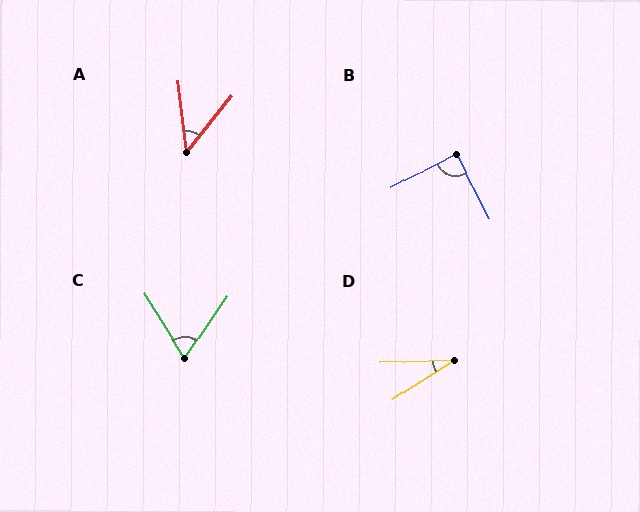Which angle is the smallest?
D, at approximately 30 degrees.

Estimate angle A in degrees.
Approximately 46 degrees.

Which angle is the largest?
B, at approximately 90 degrees.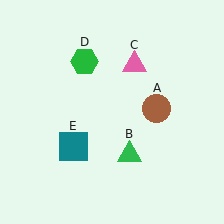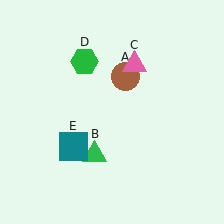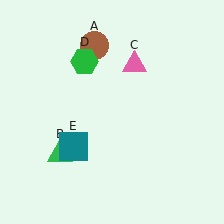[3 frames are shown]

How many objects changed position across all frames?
2 objects changed position: brown circle (object A), green triangle (object B).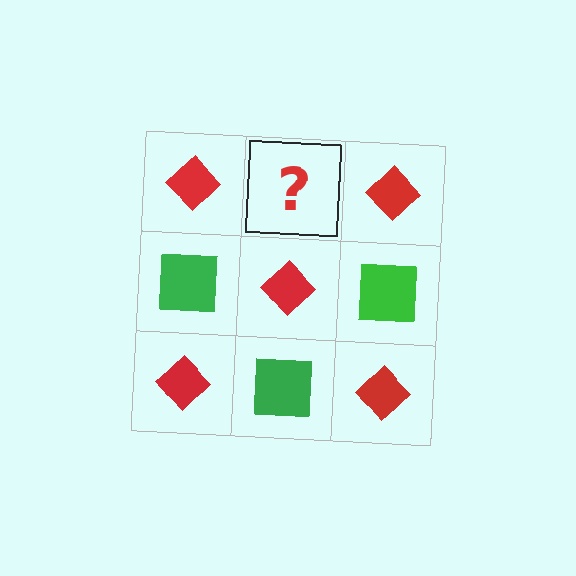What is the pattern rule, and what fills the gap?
The rule is that it alternates red diamond and green square in a checkerboard pattern. The gap should be filled with a green square.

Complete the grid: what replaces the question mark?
The question mark should be replaced with a green square.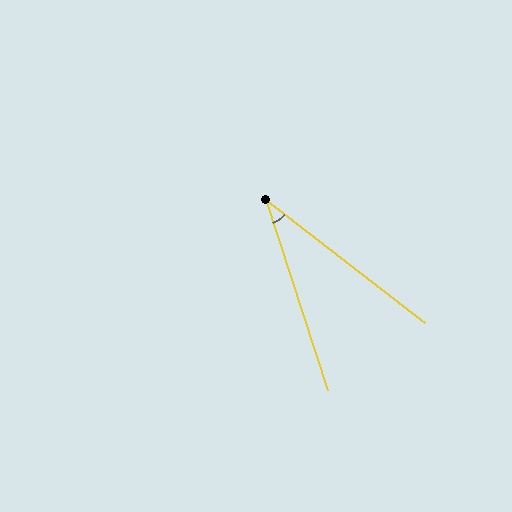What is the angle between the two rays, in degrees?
Approximately 34 degrees.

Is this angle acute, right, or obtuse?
It is acute.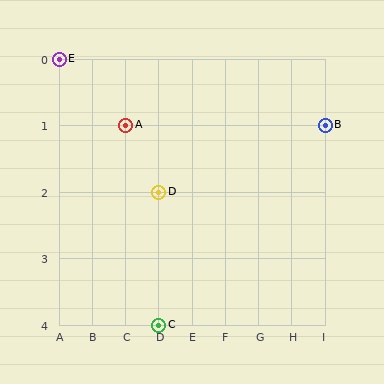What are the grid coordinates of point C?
Point C is at grid coordinates (D, 4).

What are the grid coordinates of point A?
Point A is at grid coordinates (C, 1).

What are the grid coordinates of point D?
Point D is at grid coordinates (D, 2).